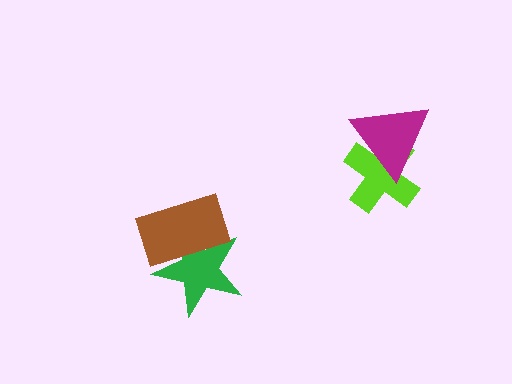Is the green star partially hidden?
Yes, it is partially covered by another shape.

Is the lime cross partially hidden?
Yes, it is partially covered by another shape.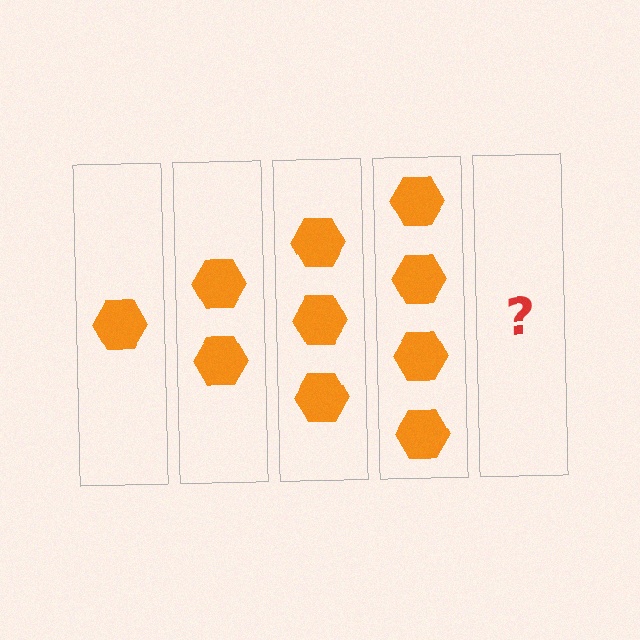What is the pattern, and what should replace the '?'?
The pattern is that each step adds one more hexagon. The '?' should be 5 hexagons.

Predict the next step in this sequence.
The next step is 5 hexagons.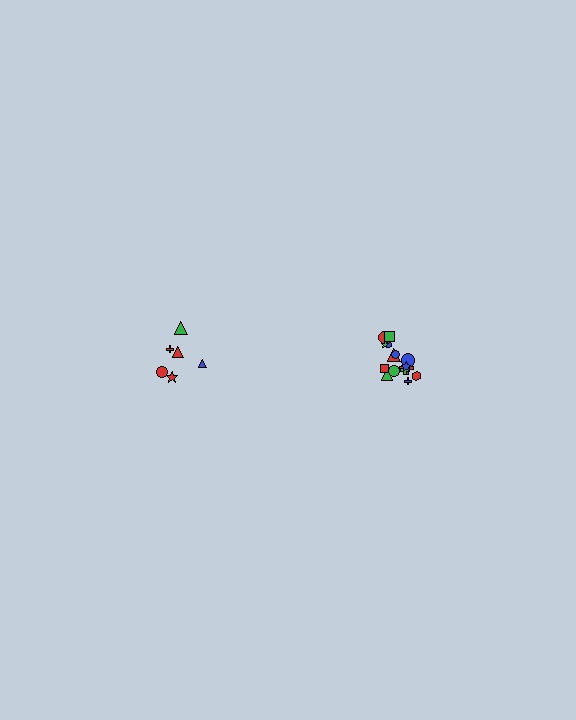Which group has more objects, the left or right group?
The right group.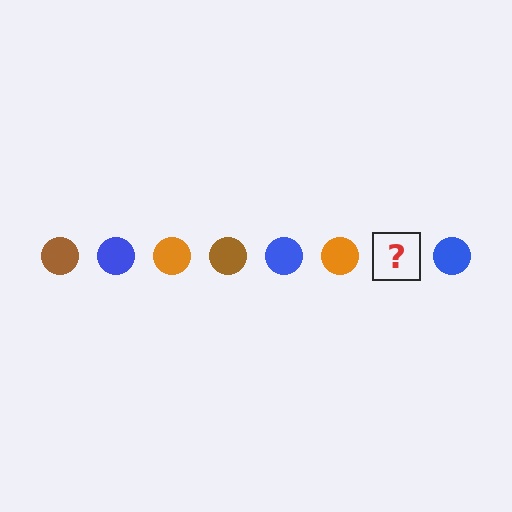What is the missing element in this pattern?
The missing element is a brown circle.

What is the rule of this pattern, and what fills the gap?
The rule is that the pattern cycles through brown, blue, orange circles. The gap should be filled with a brown circle.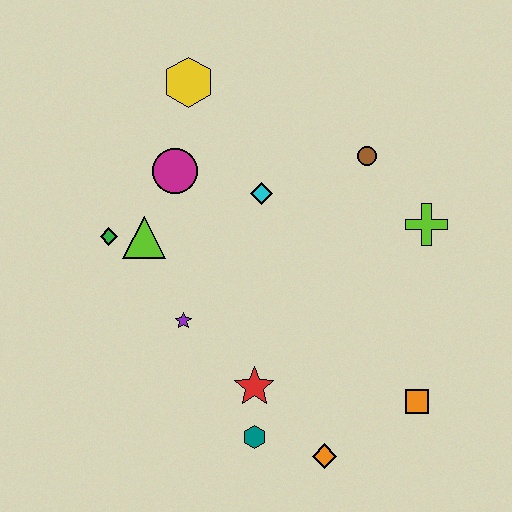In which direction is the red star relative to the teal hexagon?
The red star is above the teal hexagon.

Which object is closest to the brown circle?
The lime cross is closest to the brown circle.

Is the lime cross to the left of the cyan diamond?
No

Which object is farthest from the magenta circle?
The orange square is farthest from the magenta circle.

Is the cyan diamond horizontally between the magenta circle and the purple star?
No